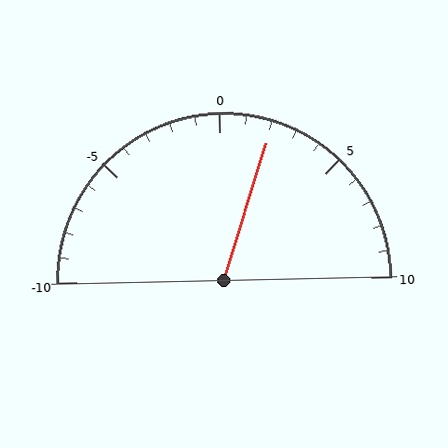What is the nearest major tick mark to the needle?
The nearest major tick mark is 0.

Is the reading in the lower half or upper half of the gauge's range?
The reading is in the upper half of the range (-10 to 10).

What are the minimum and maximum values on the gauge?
The gauge ranges from -10 to 10.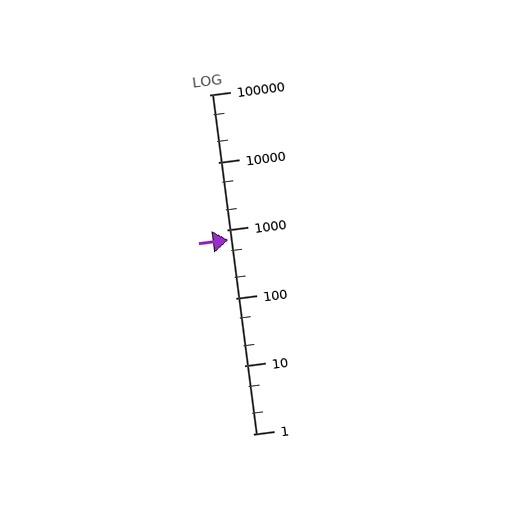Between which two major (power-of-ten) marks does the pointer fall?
The pointer is between 100 and 1000.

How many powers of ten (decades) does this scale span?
The scale spans 5 decades, from 1 to 100000.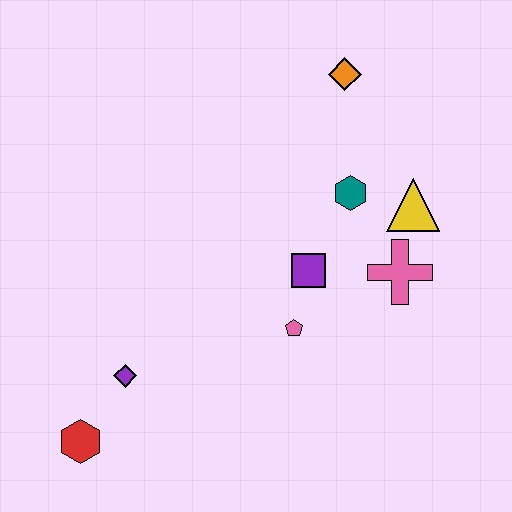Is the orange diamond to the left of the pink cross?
Yes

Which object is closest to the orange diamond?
The teal hexagon is closest to the orange diamond.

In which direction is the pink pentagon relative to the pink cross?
The pink pentagon is to the left of the pink cross.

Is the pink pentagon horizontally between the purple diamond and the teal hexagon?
Yes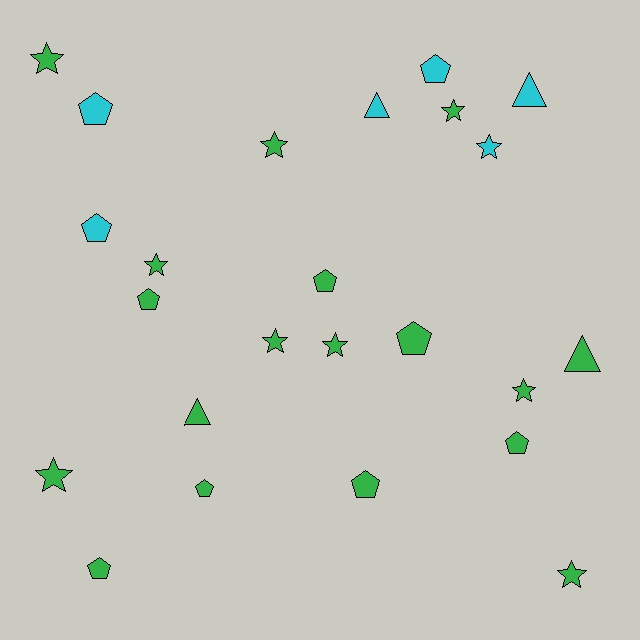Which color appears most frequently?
Green, with 18 objects.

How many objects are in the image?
There are 24 objects.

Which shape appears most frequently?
Star, with 10 objects.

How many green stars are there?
There are 9 green stars.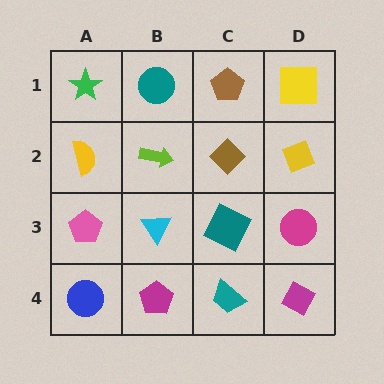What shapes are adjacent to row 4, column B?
A cyan triangle (row 3, column B), a blue circle (row 4, column A), a teal trapezoid (row 4, column C).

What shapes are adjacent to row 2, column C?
A brown pentagon (row 1, column C), a teal square (row 3, column C), a lime arrow (row 2, column B), a yellow diamond (row 2, column D).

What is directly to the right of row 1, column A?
A teal circle.